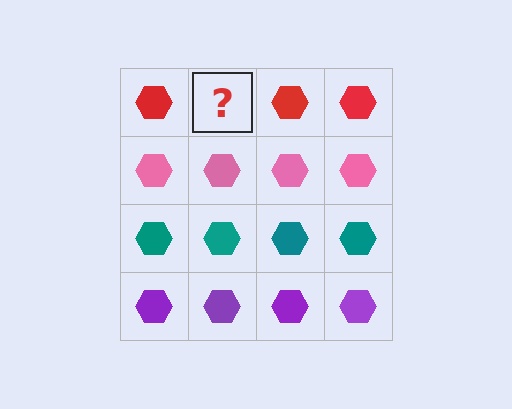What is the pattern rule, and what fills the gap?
The rule is that each row has a consistent color. The gap should be filled with a red hexagon.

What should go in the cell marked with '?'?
The missing cell should contain a red hexagon.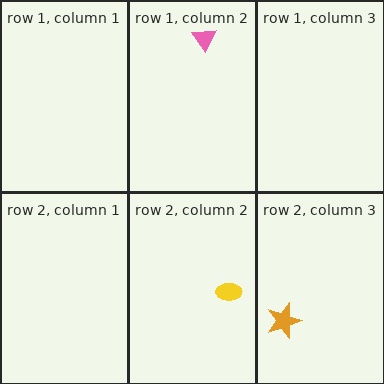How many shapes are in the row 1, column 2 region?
1.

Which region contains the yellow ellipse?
The row 2, column 2 region.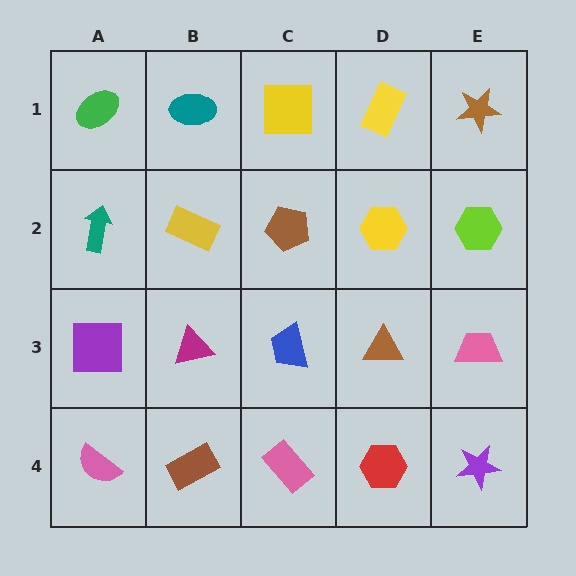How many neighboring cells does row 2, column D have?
4.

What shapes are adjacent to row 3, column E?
A lime hexagon (row 2, column E), a purple star (row 4, column E), a brown triangle (row 3, column D).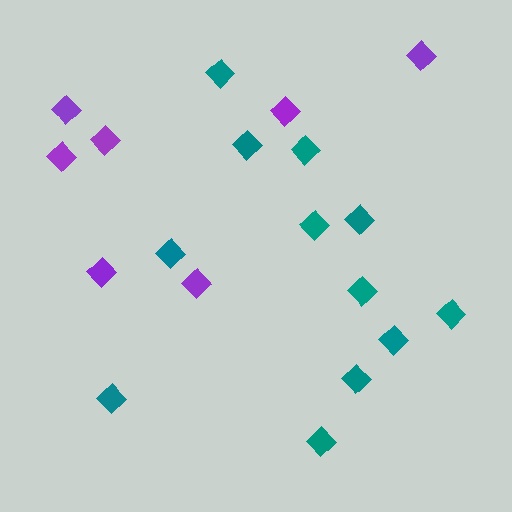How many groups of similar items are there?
There are 2 groups: one group of purple diamonds (7) and one group of teal diamonds (12).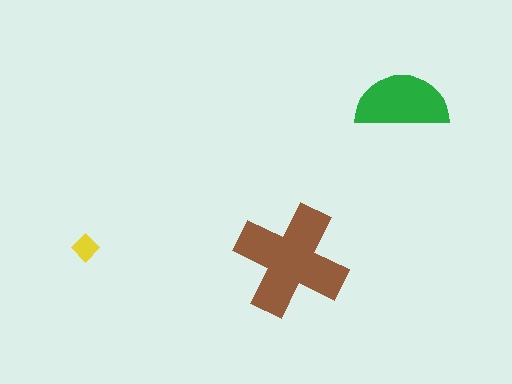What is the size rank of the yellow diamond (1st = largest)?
3rd.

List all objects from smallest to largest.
The yellow diamond, the green semicircle, the brown cross.